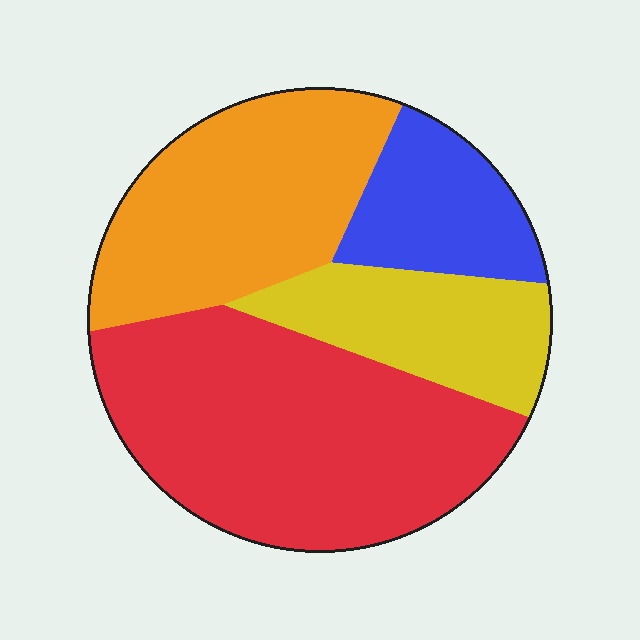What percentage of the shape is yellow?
Yellow covers about 15% of the shape.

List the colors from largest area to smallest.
From largest to smallest: red, orange, yellow, blue.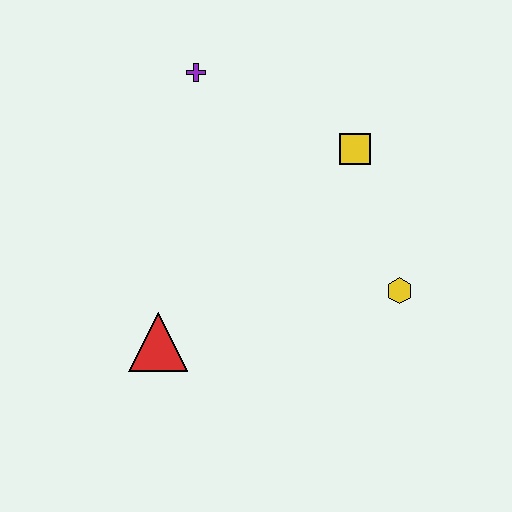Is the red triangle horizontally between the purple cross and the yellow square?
No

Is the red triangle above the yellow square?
No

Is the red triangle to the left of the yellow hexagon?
Yes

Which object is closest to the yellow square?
The yellow hexagon is closest to the yellow square.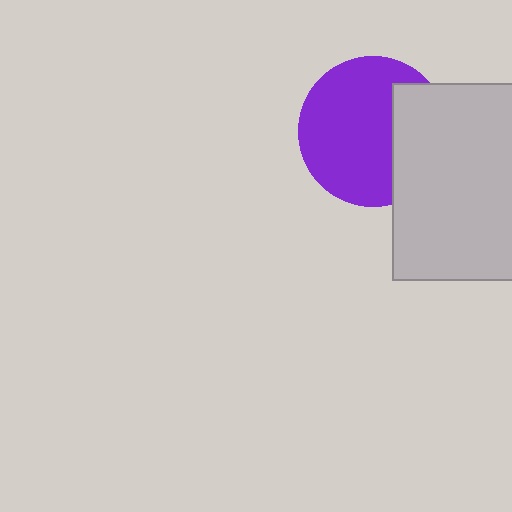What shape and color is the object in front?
The object in front is a light gray rectangle.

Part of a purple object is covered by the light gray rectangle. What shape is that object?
It is a circle.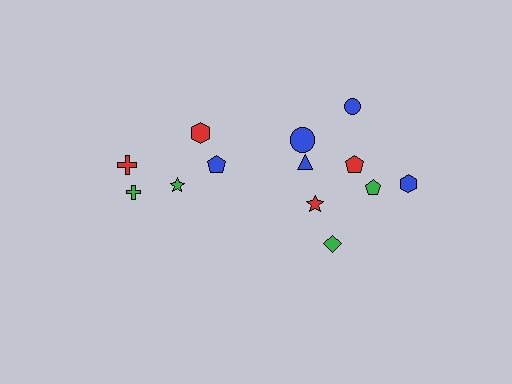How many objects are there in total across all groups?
There are 13 objects.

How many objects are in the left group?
There are 5 objects.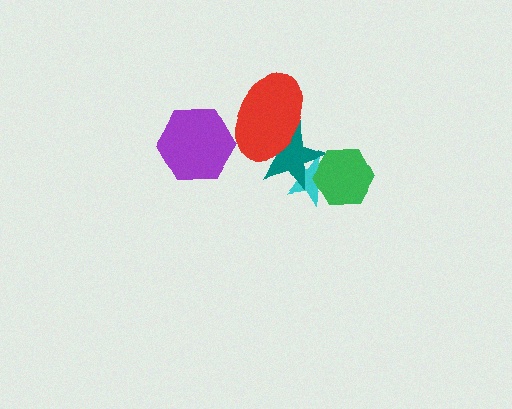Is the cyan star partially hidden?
Yes, it is partially covered by another shape.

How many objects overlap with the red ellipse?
1 object overlaps with the red ellipse.